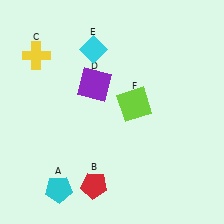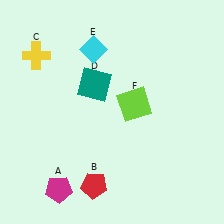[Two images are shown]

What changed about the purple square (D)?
In Image 1, D is purple. In Image 2, it changed to teal.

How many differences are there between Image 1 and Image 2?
There are 2 differences between the two images.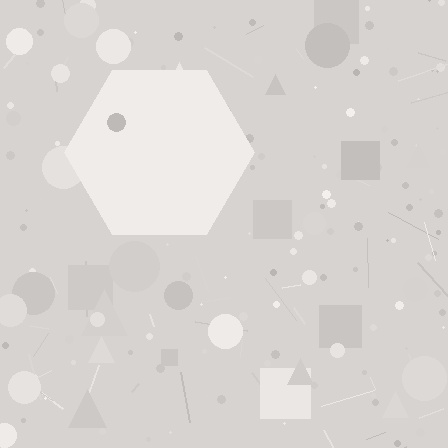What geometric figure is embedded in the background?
A hexagon is embedded in the background.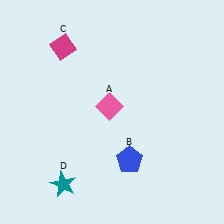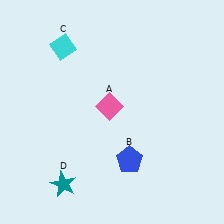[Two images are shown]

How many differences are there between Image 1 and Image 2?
There is 1 difference between the two images.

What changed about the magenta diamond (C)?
In Image 1, C is magenta. In Image 2, it changed to cyan.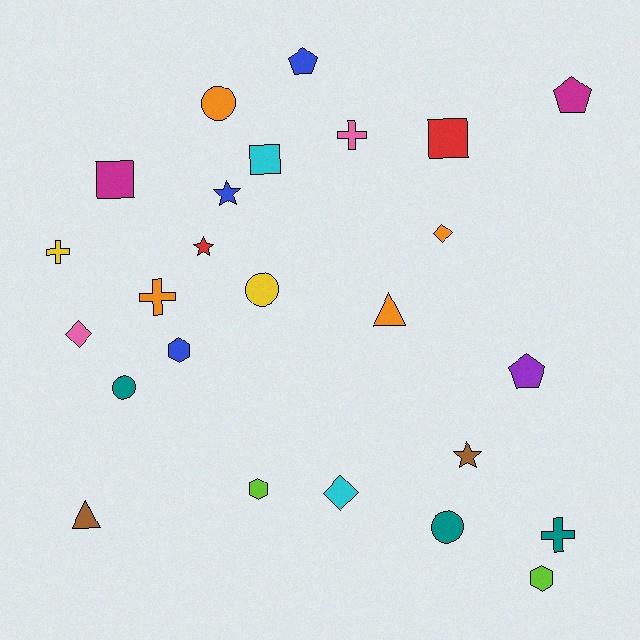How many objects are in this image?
There are 25 objects.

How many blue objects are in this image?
There are 3 blue objects.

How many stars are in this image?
There are 3 stars.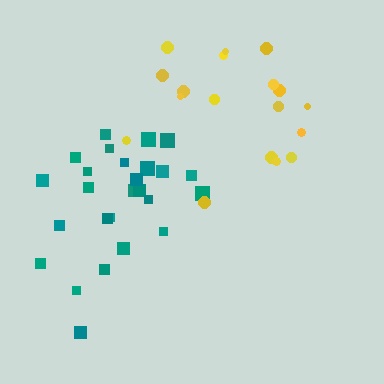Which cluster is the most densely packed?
Teal.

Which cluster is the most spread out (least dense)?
Yellow.